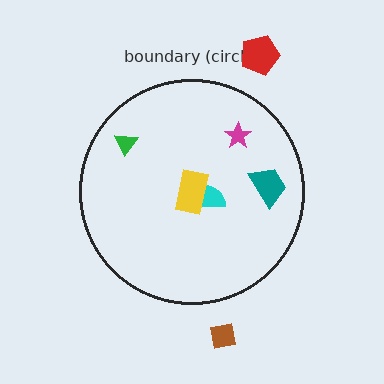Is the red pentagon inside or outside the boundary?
Outside.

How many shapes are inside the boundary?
5 inside, 2 outside.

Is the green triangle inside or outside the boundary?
Inside.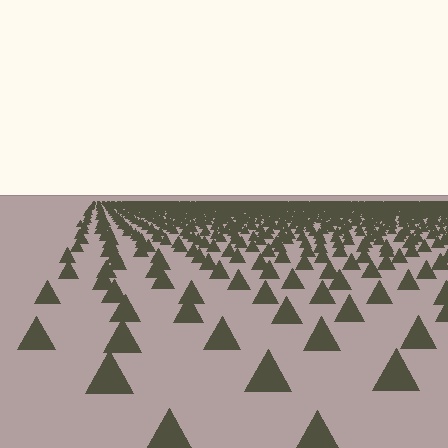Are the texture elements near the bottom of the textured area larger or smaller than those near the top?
Larger. Near the bottom, elements are closer to the viewer and appear at a bigger on-screen size.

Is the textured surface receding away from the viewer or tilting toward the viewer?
The surface is receding away from the viewer. Texture elements get smaller and denser toward the top.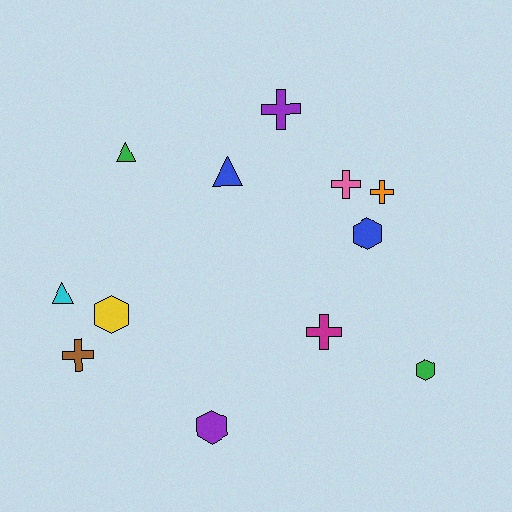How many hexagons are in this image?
There are 4 hexagons.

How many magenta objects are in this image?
There is 1 magenta object.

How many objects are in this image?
There are 12 objects.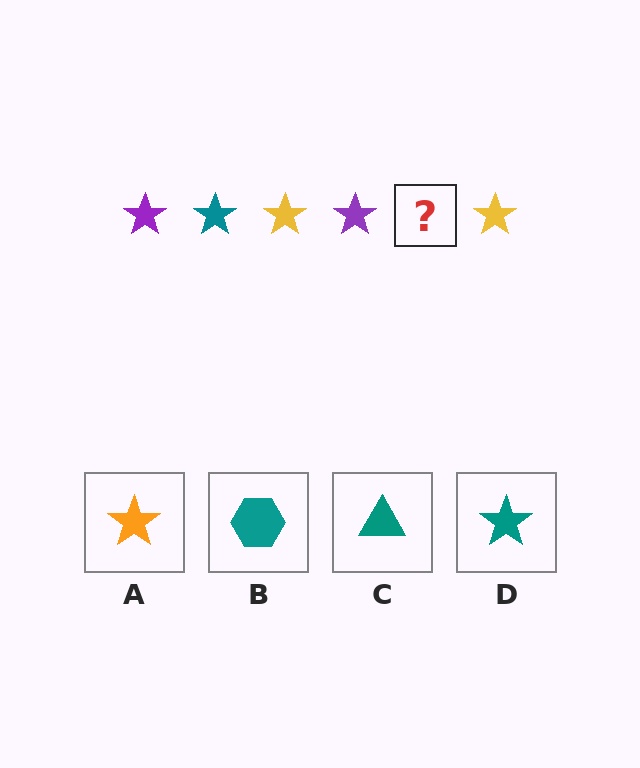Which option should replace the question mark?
Option D.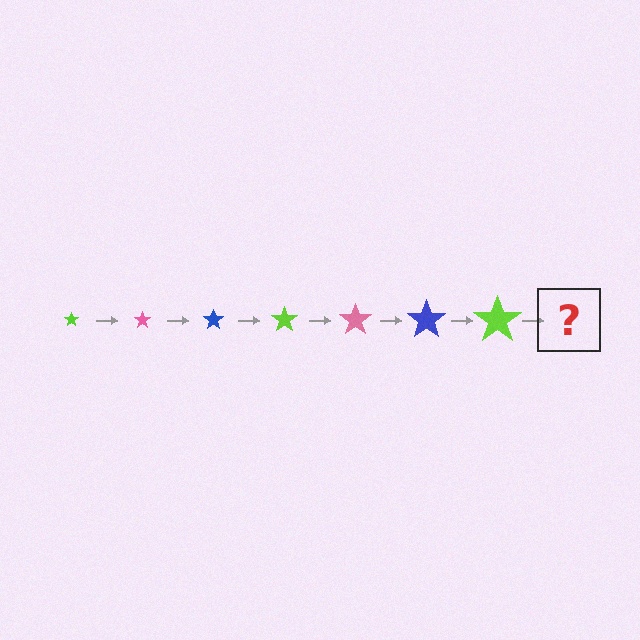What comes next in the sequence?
The next element should be a pink star, larger than the previous one.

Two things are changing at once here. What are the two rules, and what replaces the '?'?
The two rules are that the star grows larger each step and the color cycles through lime, pink, and blue. The '?' should be a pink star, larger than the previous one.